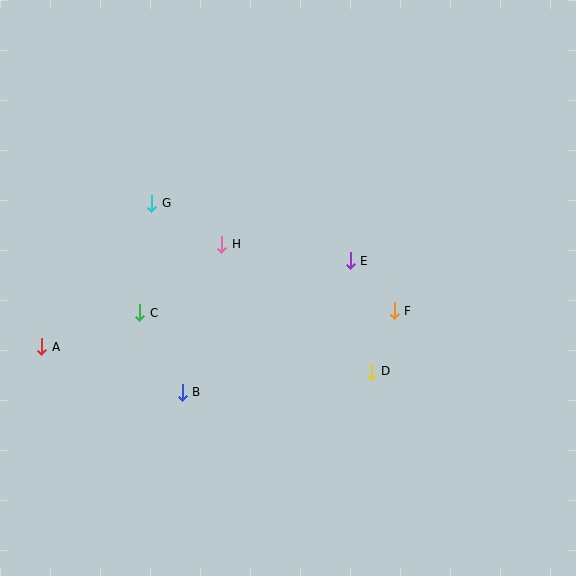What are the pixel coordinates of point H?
Point H is at (222, 244).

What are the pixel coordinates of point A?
Point A is at (42, 347).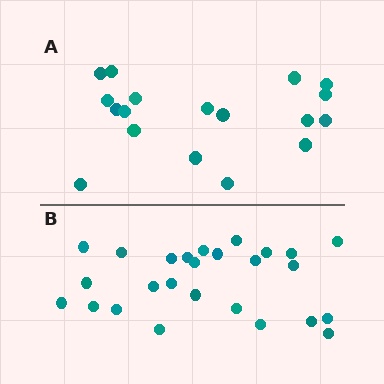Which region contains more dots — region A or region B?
Region B (the bottom region) has more dots.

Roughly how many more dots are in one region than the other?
Region B has roughly 8 or so more dots than region A.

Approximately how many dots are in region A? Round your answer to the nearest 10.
About 20 dots. (The exact count is 18, which rounds to 20.)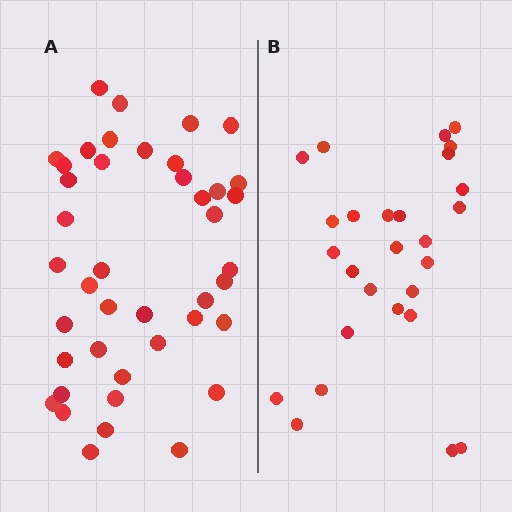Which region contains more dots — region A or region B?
Region A (the left region) has more dots.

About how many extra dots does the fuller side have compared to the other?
Region A has approximately 15 more dots than region B.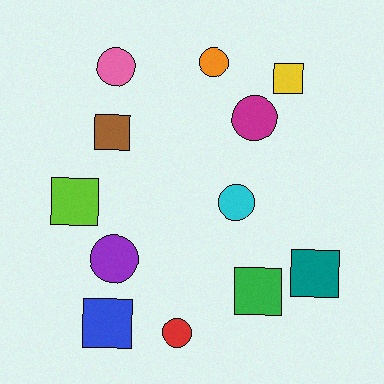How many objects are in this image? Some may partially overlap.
There are 12 objects.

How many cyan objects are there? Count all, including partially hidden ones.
There is 1 cyan object.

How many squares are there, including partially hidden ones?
There are 6 squares.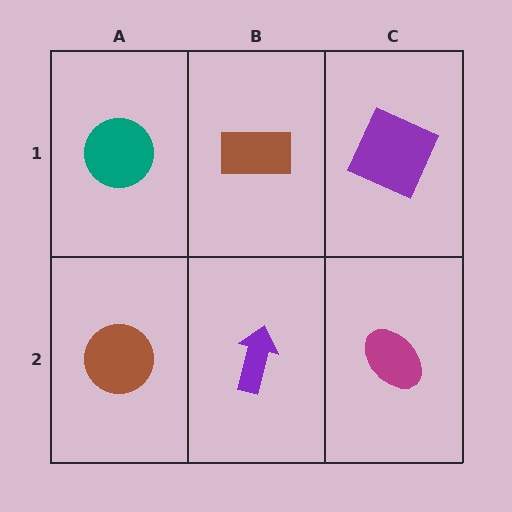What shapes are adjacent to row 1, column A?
A brown circle (row 2, column A), a brown rectangle (row 1, column B).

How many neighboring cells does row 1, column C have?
2.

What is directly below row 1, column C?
A magenta ellipse.